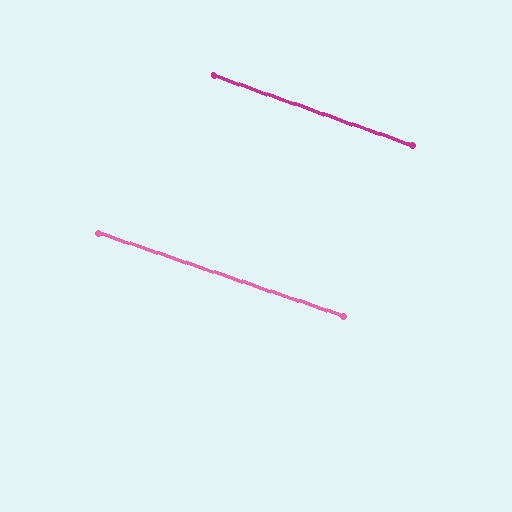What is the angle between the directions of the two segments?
Approximately 1 degree.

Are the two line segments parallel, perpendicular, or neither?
Parallel — their directions differ by only 0.8°.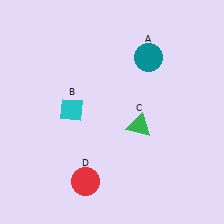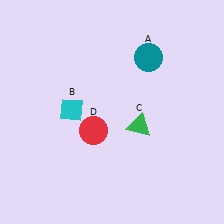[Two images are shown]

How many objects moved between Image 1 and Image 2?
1 object moved between the two images.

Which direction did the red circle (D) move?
The red circle (D) moved up.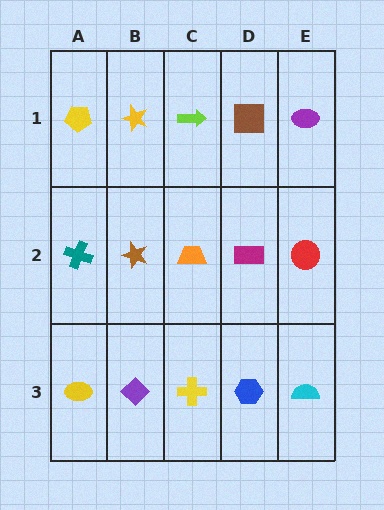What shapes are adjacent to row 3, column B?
A brown star (row 2, column B), a yellow ellipse (row 3, column A), a yellow cross (row 3, column C).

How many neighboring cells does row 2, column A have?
3.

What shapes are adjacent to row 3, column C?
An orange trapezoid (row 2, column C), a purple diamond (row 3, column B), a blue hexagon (row 3, column D).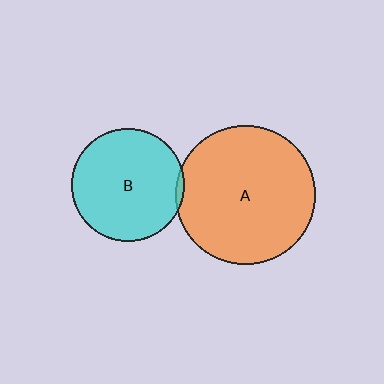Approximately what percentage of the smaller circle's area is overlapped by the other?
Approximately 5%.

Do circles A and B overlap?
Yes.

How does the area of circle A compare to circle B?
Approximately 1.5 times.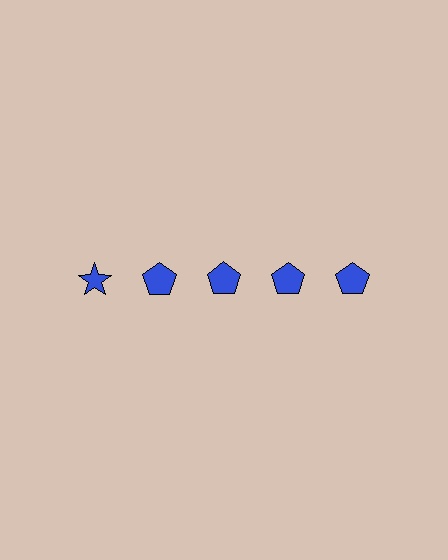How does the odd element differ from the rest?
It has a different shape: star instead of pentagon.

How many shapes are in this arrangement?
There are 5 shapes arranged in a grid pattern.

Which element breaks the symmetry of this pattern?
The blue star in the top row, leftmost column breaks the symmetry. All other shapes are blue pentagons.